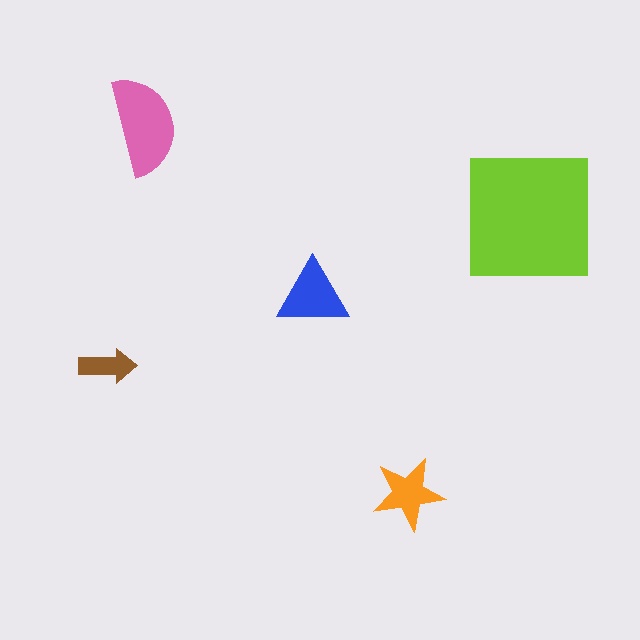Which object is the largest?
The lime square.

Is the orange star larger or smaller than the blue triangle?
Smaller.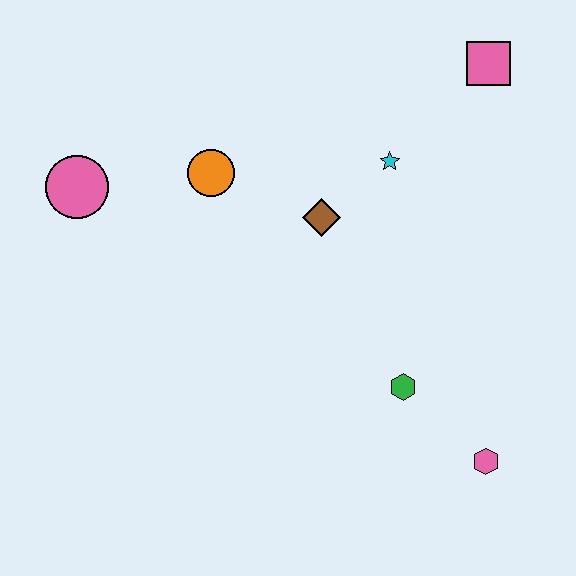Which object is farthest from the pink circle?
The pink hexagon is farthest from the pink circle.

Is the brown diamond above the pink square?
No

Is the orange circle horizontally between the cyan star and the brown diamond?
No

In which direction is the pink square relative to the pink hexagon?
The pink square is above the pink hexagon.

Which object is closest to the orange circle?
The brown diamond is closest to the orange circle.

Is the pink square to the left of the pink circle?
No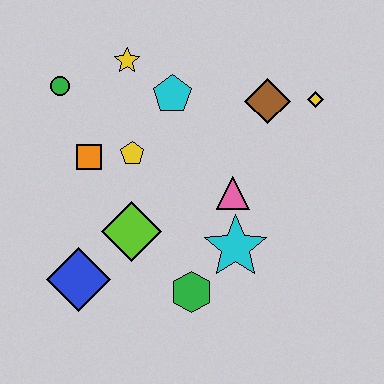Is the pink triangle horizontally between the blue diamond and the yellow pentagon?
No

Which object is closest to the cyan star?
The pink triangle is closest to the cyan star.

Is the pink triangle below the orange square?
Yes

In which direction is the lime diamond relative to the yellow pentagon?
The lime diamond is below the yellow pentagon.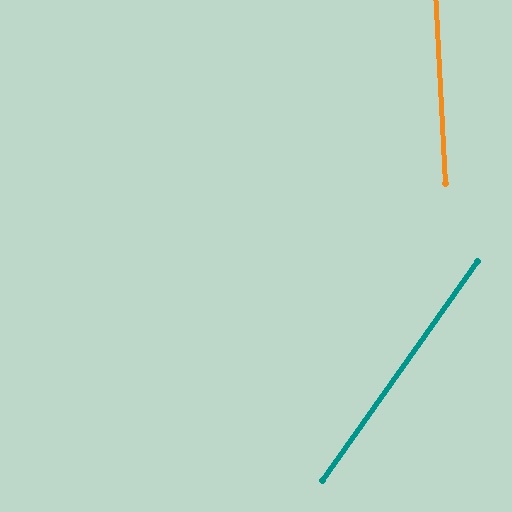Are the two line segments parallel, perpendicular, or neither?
Neither parallel nor perpendicular — they differ by about 38°.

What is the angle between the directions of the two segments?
Approximately 38 degrees.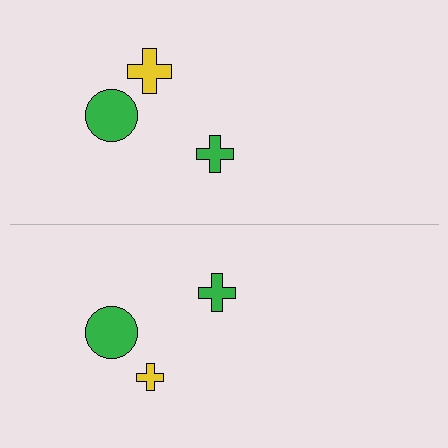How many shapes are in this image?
There are 6 shapes in this image.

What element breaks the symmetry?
The yellow cross on the bottom side has a different size than its mirror counterpart.